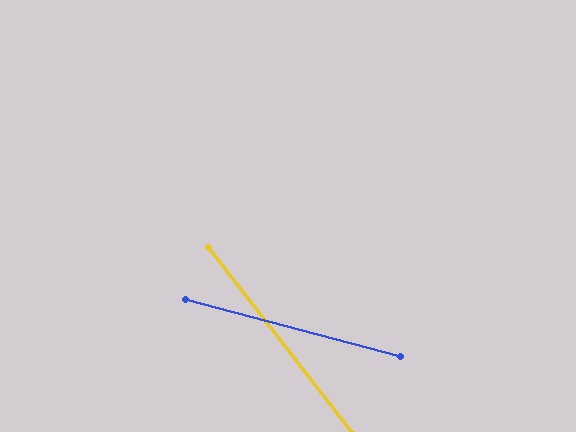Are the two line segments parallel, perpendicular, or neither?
Neither parallel nor perpendicular — they differ by about 37°.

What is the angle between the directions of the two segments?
Approximately 37 degrees.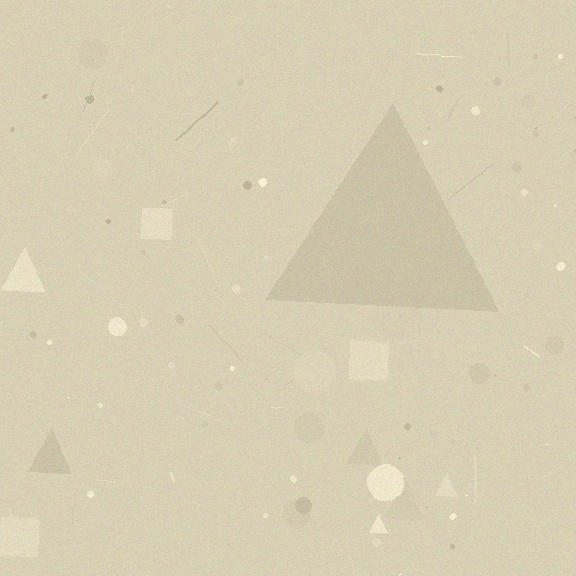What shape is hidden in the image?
A triangle is hidden in the image.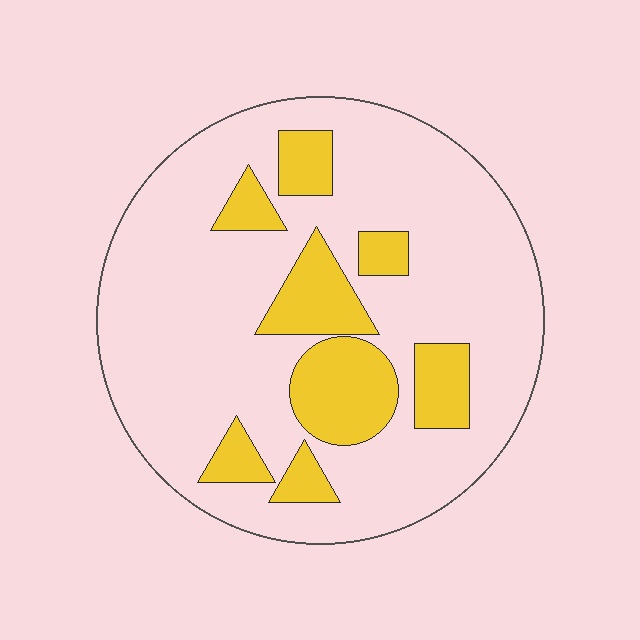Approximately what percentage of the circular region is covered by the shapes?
Approximately 20%.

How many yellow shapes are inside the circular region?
8.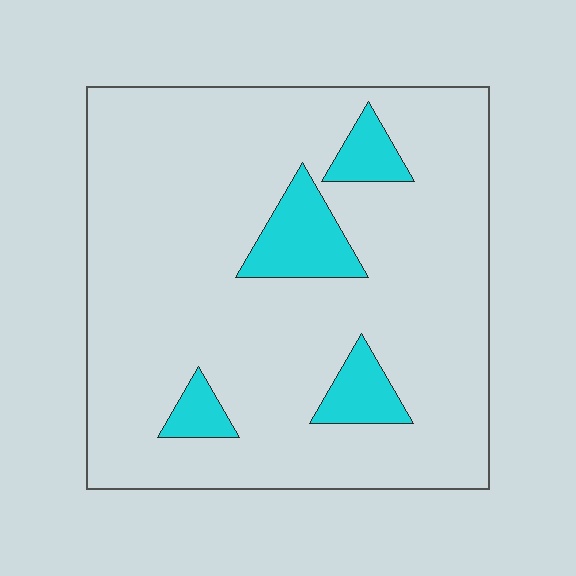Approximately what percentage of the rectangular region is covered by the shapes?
Approximately 10%.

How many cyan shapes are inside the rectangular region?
4.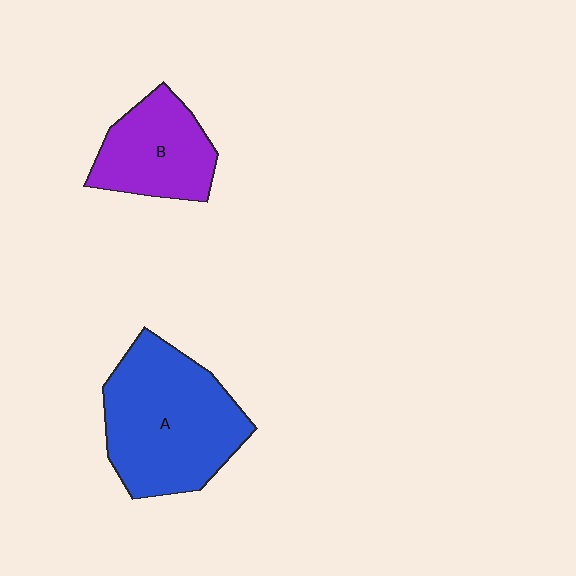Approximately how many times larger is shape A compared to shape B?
Approximately 1.7 times.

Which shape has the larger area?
Shape A (blue).